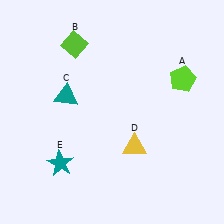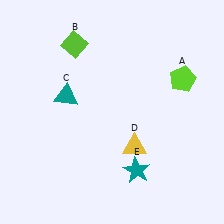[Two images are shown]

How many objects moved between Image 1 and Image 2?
1 object moved between the two images.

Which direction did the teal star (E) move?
The teal star (E) moved right.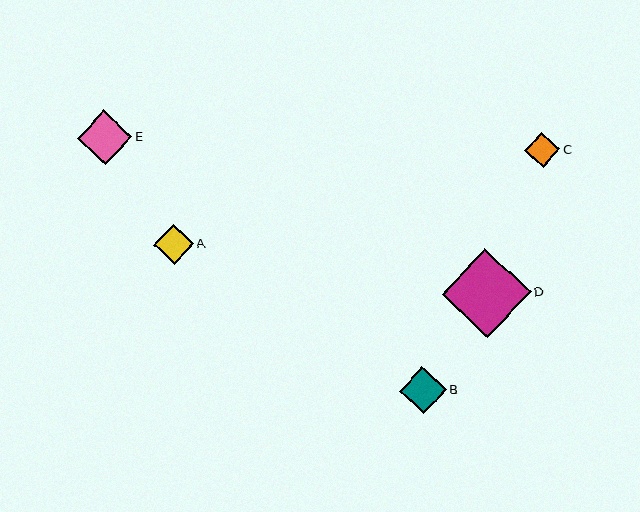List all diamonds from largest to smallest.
From largest to smallest: D, E, B, A, C.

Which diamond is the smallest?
Diamond C is the smallest with a size of approximately 35 pixels.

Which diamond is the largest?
Diamond D is the largest with a size of approximately 89 pixels.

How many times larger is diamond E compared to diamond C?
Diamond E is approximately 1.5 times the size of diamond C.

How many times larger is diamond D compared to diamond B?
Diamond D is approximately 1.9 times the size of diamond B.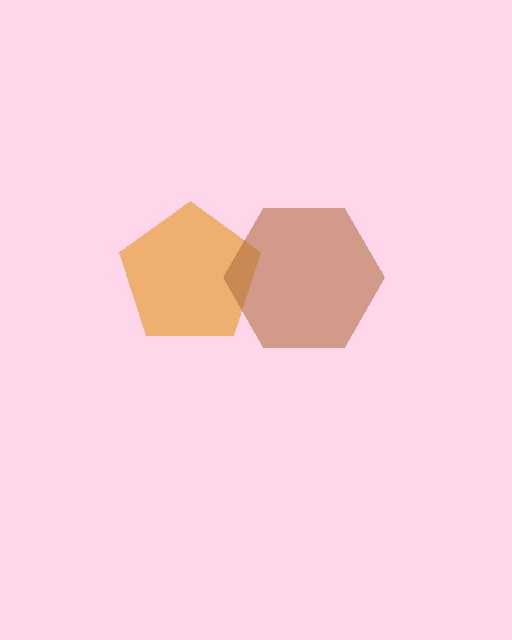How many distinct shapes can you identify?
There are 2 distinct shapes: an orange pentagon, a brown hexagon.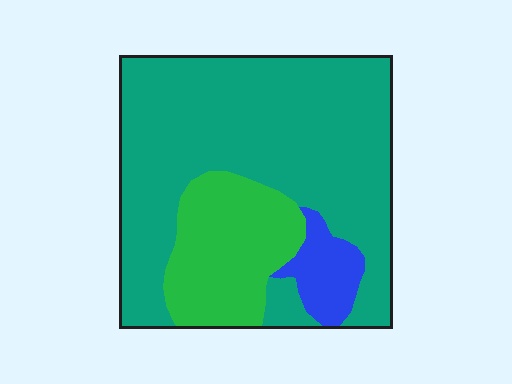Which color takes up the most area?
Teal, at roughly 70%.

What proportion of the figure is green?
Green takes up about one fifth (1/5) of the figure.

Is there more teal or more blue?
Teal.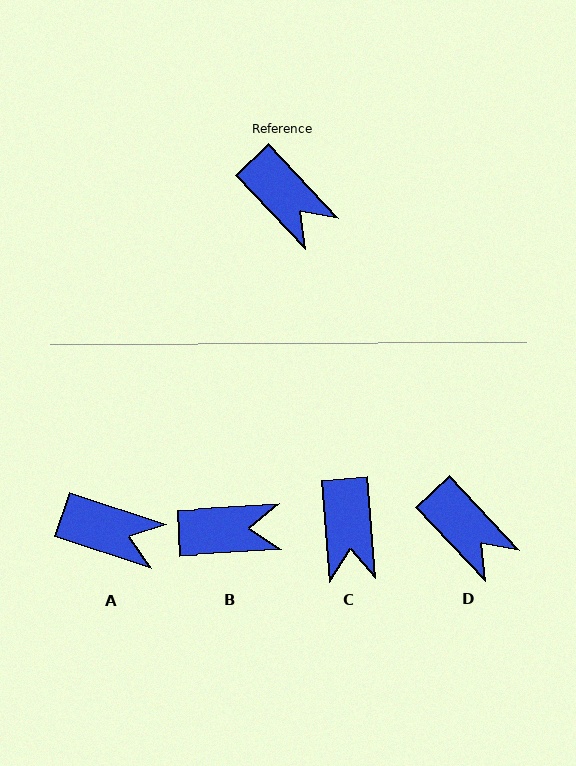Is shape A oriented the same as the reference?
No, it is off by about 29 degrees.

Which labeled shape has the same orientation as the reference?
D.